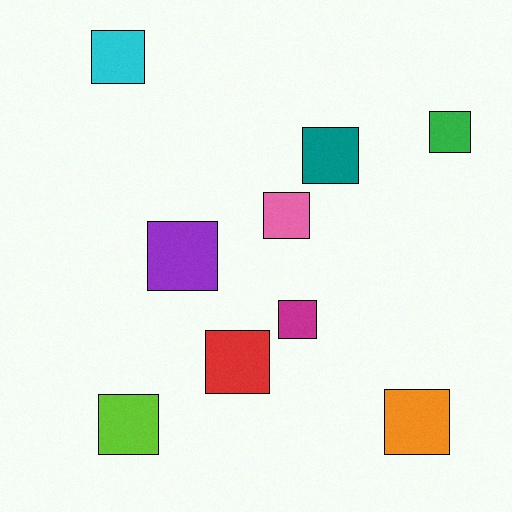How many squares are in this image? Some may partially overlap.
There are 9 squares.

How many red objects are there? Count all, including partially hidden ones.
There is 1 red object.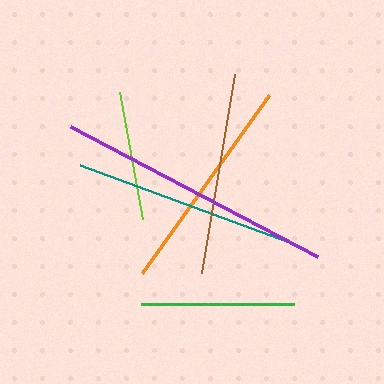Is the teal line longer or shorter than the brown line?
The teal line is longer than the brown line.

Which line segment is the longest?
The purple line is the longest at approximately 280 pixels.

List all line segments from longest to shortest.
From longest to shortest: purple, teal, orange, brown, green, lime.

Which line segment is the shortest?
The lime line is the shortest at approximately 128 pixels.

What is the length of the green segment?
The green segment is approximately 152 pixels long.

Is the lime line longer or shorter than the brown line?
The brown line is longer than the lime line.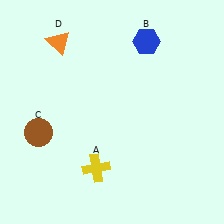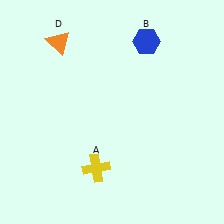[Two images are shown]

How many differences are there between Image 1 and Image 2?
There is 1 difference between the two images.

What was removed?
The brown circle (C) was removed in Image 2.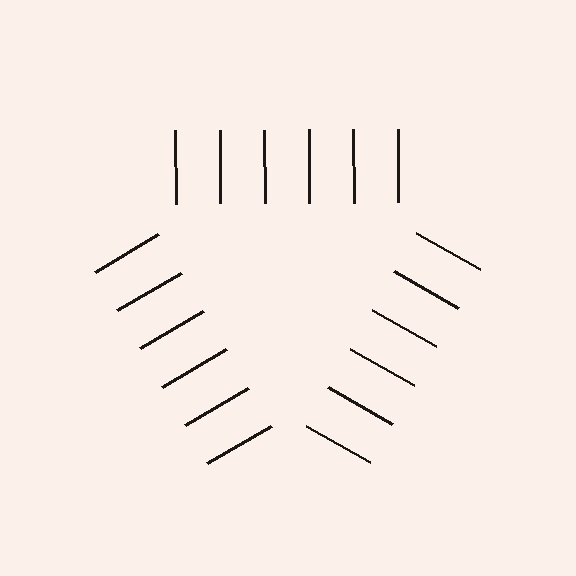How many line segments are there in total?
18 — 6 along each of the 3 edges.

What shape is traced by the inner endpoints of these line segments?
An illusory triangle — the line segments terminate on its edges but no continuous stroke is drawn.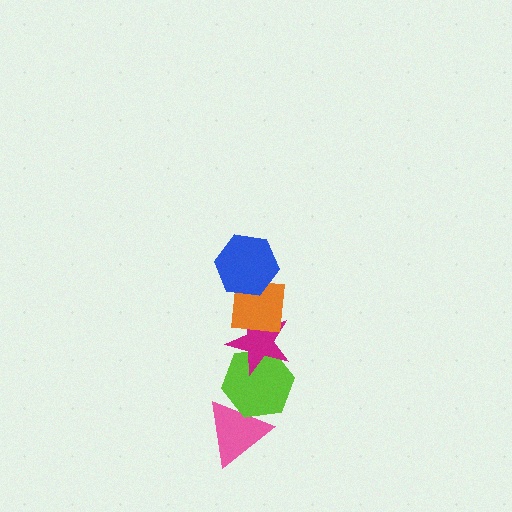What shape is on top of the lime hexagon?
The magenta star is on top of the lime hexagon.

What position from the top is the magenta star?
The magenta star is 3rd from the top.